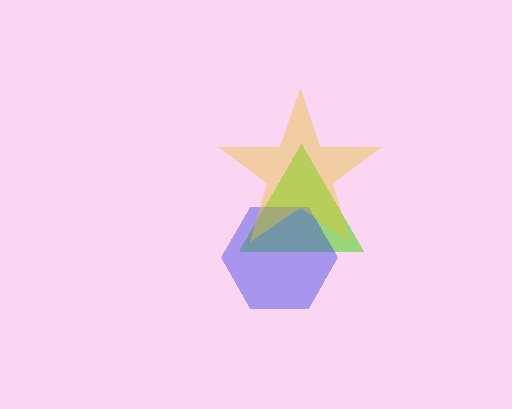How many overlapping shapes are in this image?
There are 3 overlapping shapes in the image.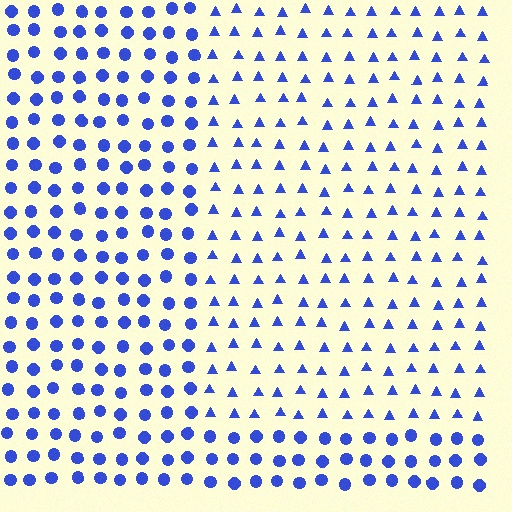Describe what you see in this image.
The image is filled with small blue elements arranged in a uniform grid. A rectangle-shaped region contains triangles, while the surrounding area contains circles. The boundary is defined purely by the change in element shape.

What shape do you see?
I see a rectangle.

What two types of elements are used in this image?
The image uses triangles inside the rectangle region and circles outside it.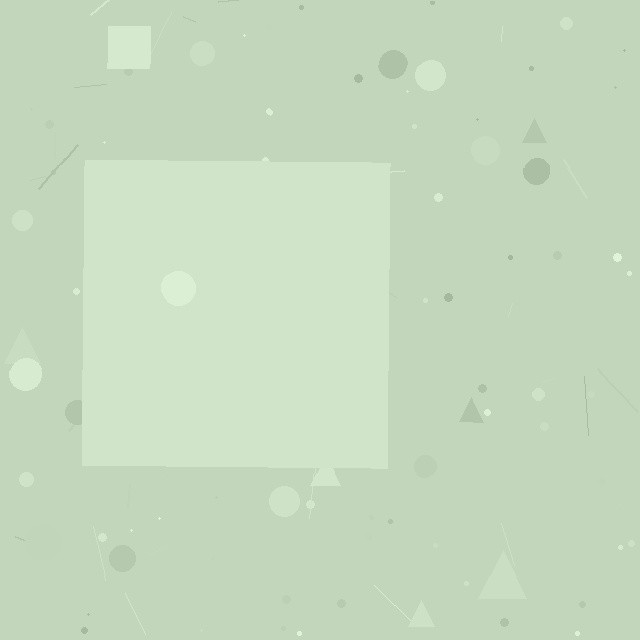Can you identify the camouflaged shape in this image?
The camouflaged shape is a square.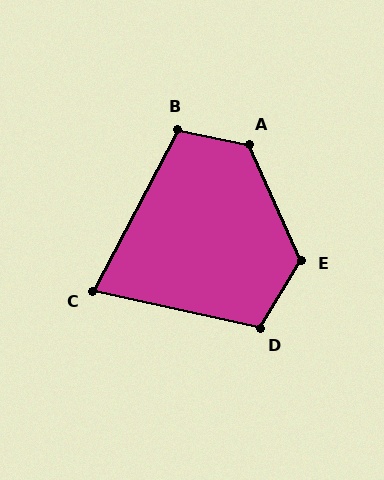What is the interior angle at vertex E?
Approximately 124 degrees (obtuse).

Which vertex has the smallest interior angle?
C, at approximately 75 degrees.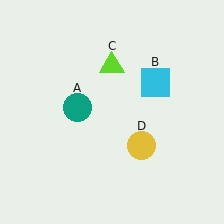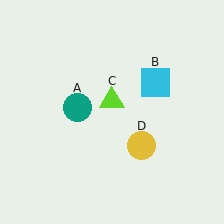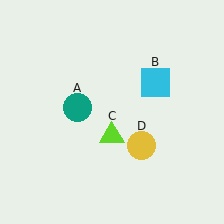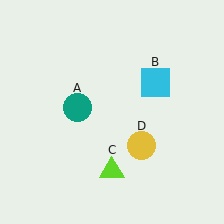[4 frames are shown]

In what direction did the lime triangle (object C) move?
The lime triangle (object C) moved down.